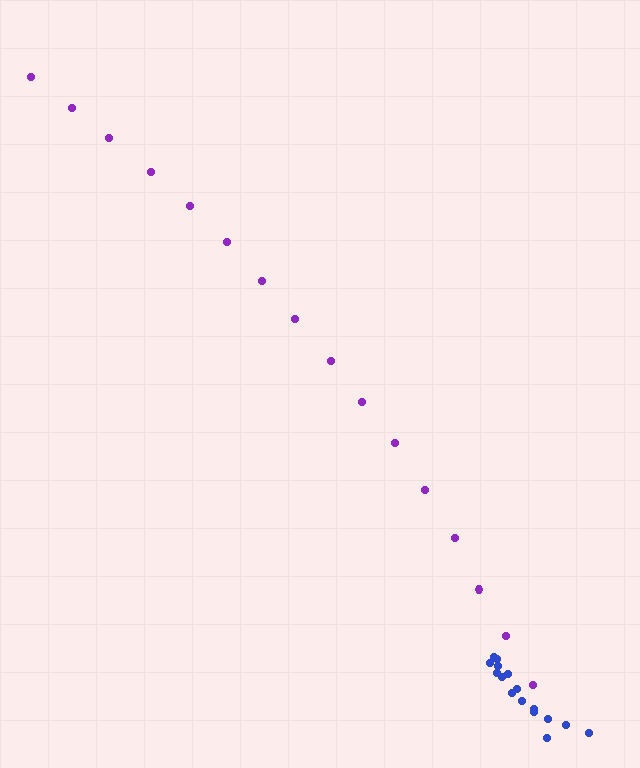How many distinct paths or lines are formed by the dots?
There are 2 distinct paths.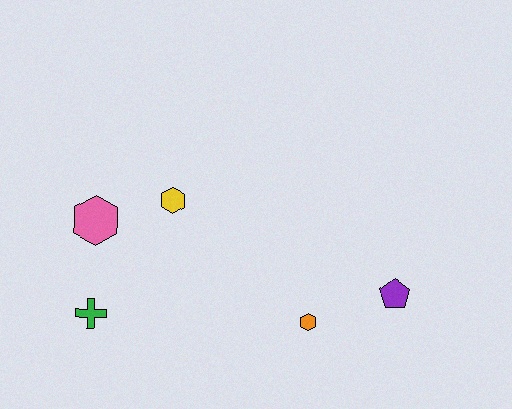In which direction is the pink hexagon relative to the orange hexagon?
The pink hexagon is to the left of the orange hexagon.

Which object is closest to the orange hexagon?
The purple pentagon is closest to the orange hexagon.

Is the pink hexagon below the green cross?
No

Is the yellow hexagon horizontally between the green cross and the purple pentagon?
Yes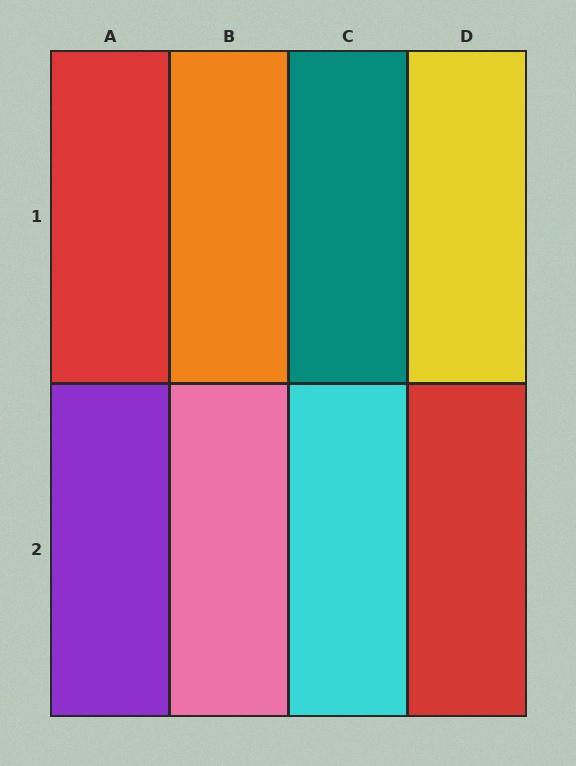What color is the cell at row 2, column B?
Pink.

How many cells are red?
2 cells are red.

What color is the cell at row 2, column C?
Cyan.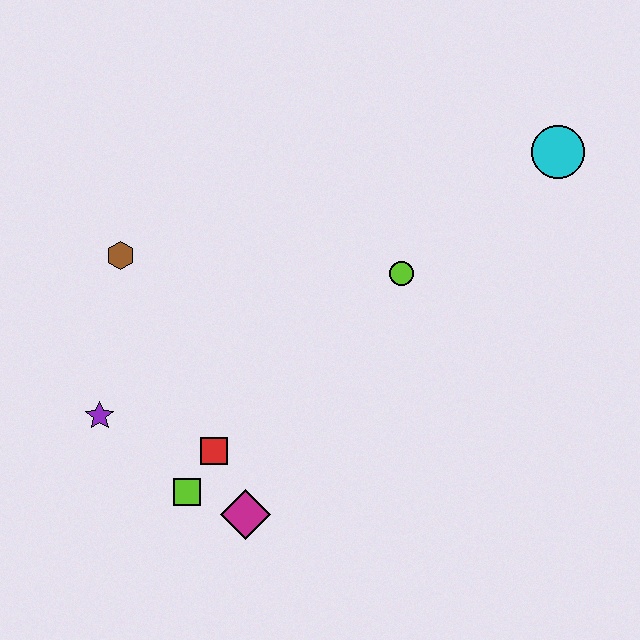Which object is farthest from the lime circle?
The purple star is farthest from the lime circle.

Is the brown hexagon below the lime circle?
No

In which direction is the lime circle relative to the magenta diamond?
The lime circle is above the magenta diamond.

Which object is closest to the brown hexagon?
The purple star is closest to the brown hexagon.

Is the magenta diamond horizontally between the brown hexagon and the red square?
No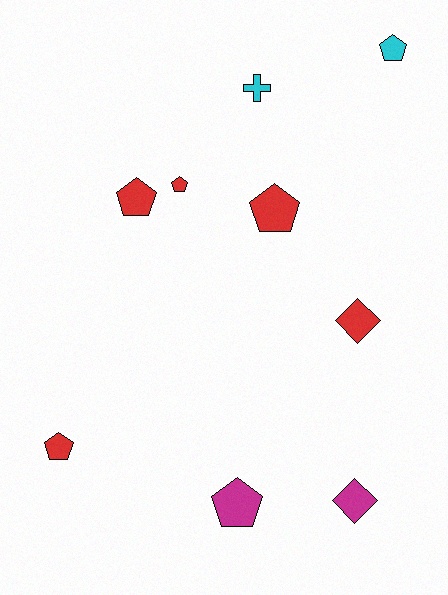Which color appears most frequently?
Red, with 5 objects.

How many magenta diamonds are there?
There is 1 magenta diamond.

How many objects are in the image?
There are 9 objects.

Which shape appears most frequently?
Pentagon, with 6 objects.